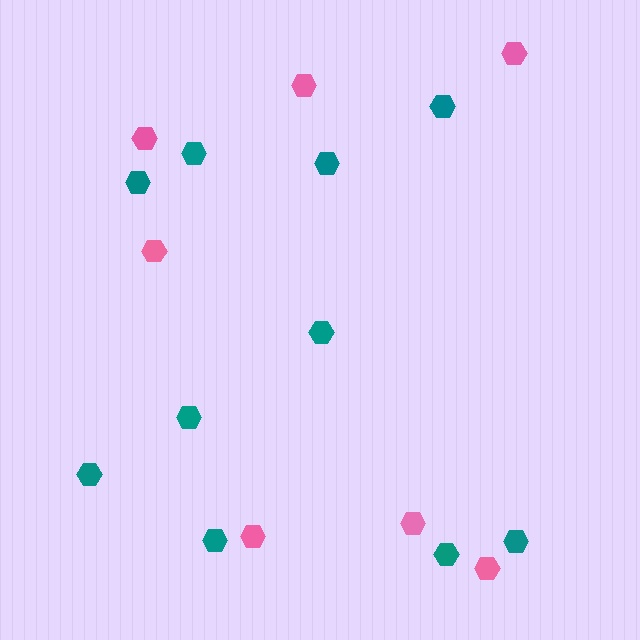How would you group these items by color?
There are 2 groups: one group of pink hexagons (7) and one group of teal hexagons (10).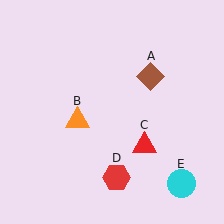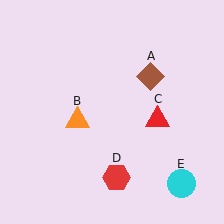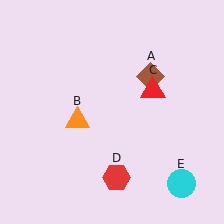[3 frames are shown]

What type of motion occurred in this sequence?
The red triangle (object C) rotated counterclockwise around the center of the scene.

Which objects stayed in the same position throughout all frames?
Brown diamond (object A) and orange triangle (object B) and red hexagon (object D) and cyan circle (object E) remained stationary.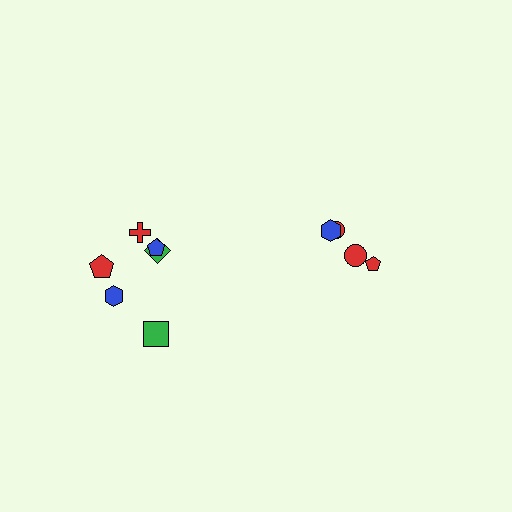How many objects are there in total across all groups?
There are 10 objects.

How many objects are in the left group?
There are 6 objects.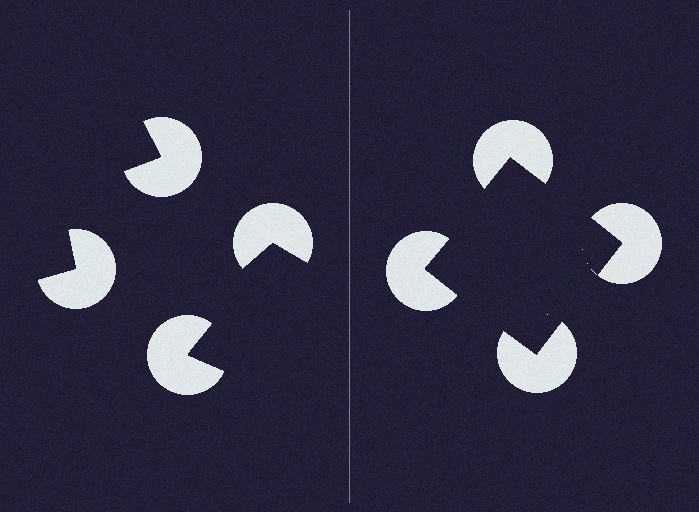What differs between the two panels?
The pac-man discs are positioned identically on both sides; only the wedge orientations differ. On the right they align to a square; on the left they are misaligned.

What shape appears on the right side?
An illusory square.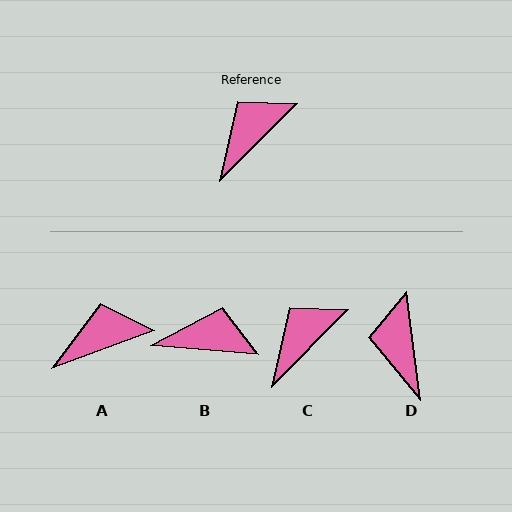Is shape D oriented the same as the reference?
No, it is off by about 52 degrees.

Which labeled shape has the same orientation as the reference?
C.